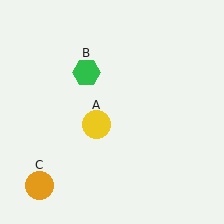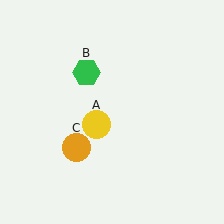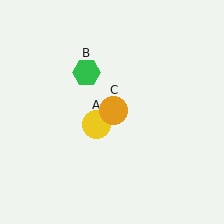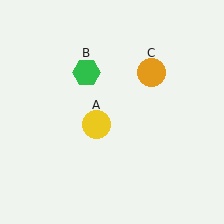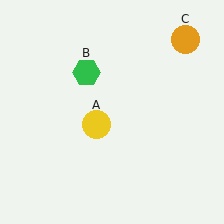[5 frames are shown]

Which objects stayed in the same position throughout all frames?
Yellow circle (object A) and green hexagon (object B) remained stationary.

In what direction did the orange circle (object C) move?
The orange circle (object C) moved up and to the right.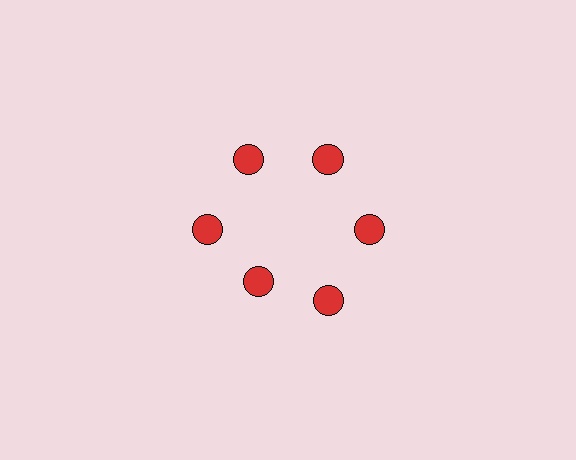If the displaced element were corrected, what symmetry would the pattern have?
It would have 6-fold rotational symmetry — the pattern would map onto itself every 60 degrees.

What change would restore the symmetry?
The symmetry would be restored by moving it outward, back onto the ring so that all 6 circles sit at equal angles and equal distance from the center.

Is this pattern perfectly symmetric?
No. The 6 red circles are arranged in a ring, but one element near the 7 o'clock position is pulled inward toward the center, breaking the 6-fold rotational symmetry.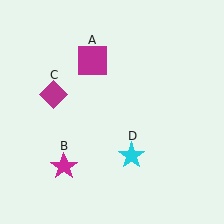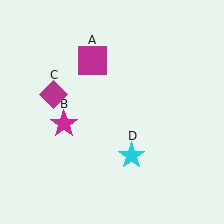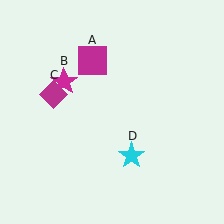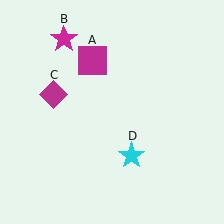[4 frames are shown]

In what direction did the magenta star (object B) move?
The magenta star (object B) moved up.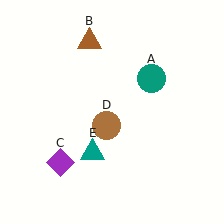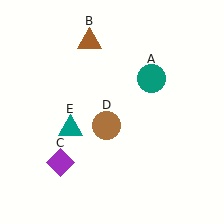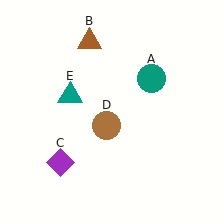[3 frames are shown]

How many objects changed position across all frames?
1 object changed position: teal triangle (object E).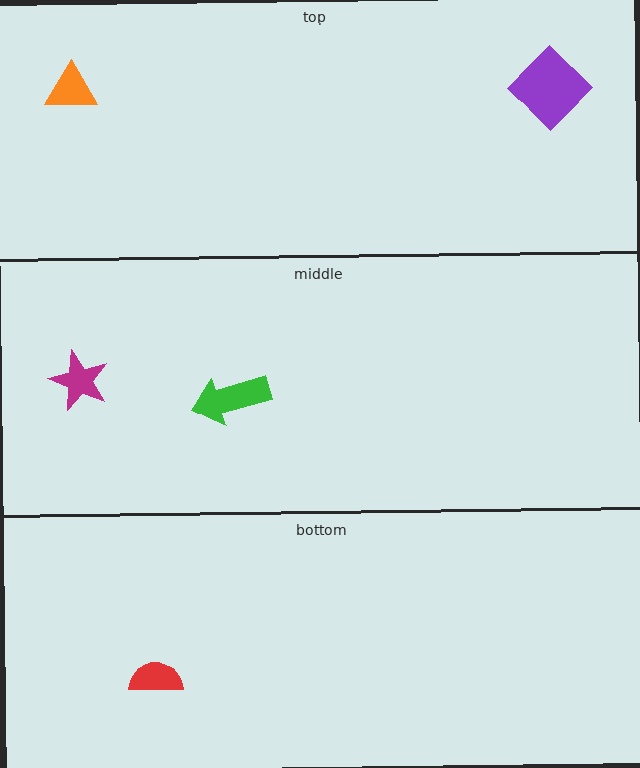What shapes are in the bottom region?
The red semicircle.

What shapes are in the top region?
The orange triangle, the purple diamond.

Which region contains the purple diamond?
The top region.